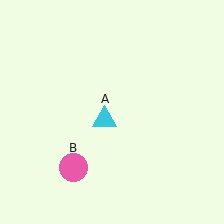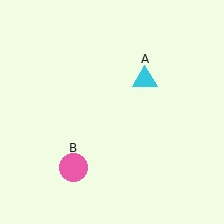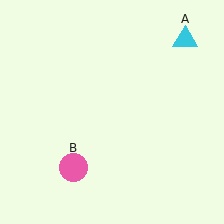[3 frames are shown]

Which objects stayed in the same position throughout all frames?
Pink circle (object B) remained stationary.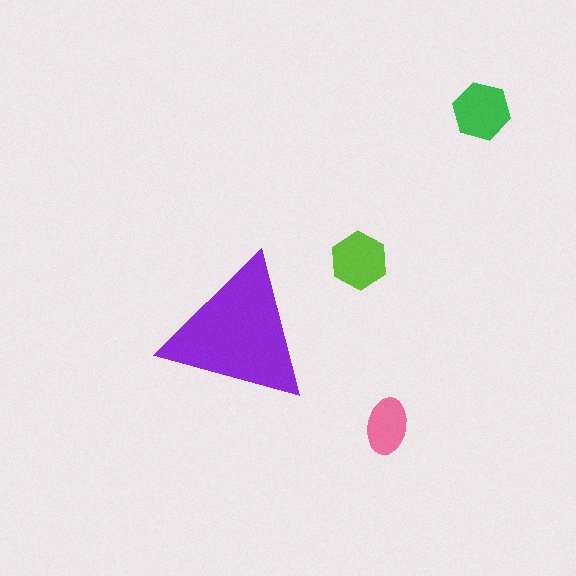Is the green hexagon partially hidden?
No, the green hexagon is fully visible.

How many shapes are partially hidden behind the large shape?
0 shapes are partially hidden.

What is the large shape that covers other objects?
A purple triangle.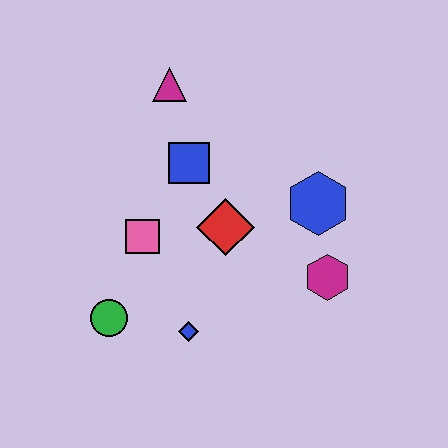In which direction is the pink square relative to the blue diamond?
The pink square is above the blue diamond.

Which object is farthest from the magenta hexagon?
The magenta triangle is farthest from the magenta hexagon.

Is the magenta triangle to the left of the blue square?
Yes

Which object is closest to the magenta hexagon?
The blue hexagon is closest to the magenta hexagon.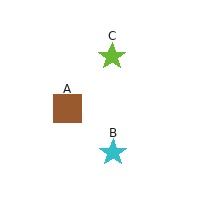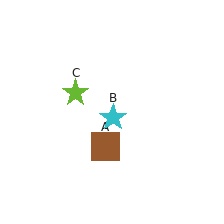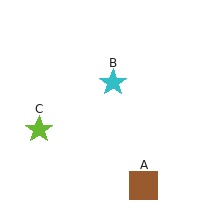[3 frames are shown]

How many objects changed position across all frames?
3 objects changed position: brown square (object A), cyan star (object B), lime star (object C).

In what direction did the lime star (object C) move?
The lime star (object C) moved down and to the left.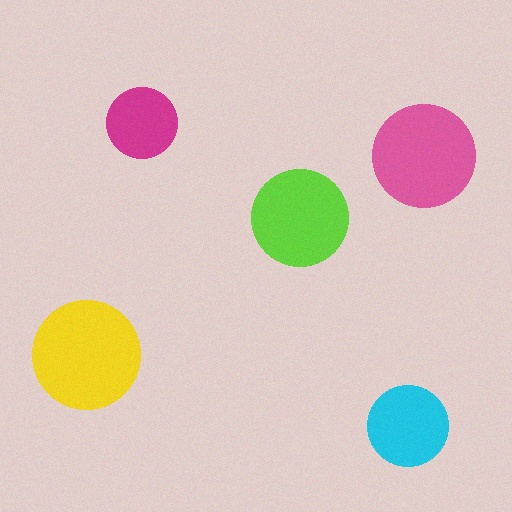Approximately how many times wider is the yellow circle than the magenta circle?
About 1.5 times wider.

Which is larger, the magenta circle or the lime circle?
The lime one.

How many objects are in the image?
There are 5 objects in the image.